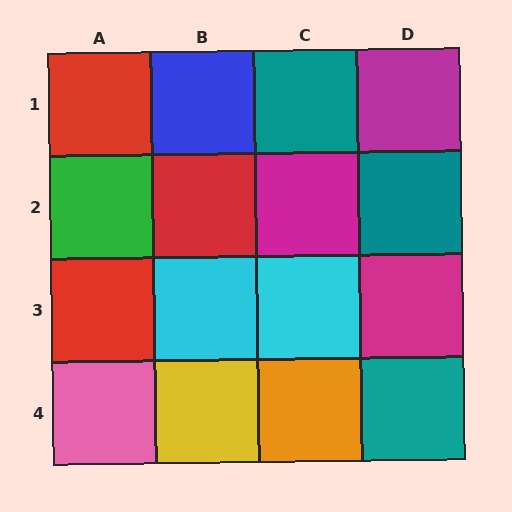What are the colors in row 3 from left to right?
Red, cyan, cyan, magenta.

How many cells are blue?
1 cell is blue.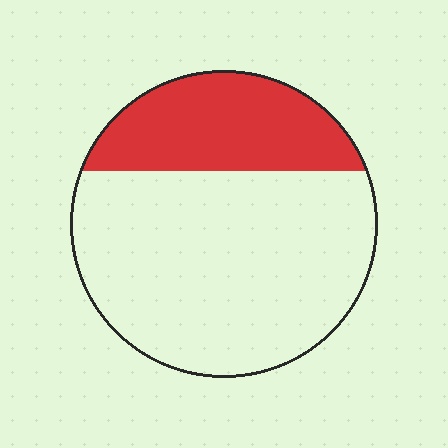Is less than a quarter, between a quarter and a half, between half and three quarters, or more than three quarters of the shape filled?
Between a quarter and a half.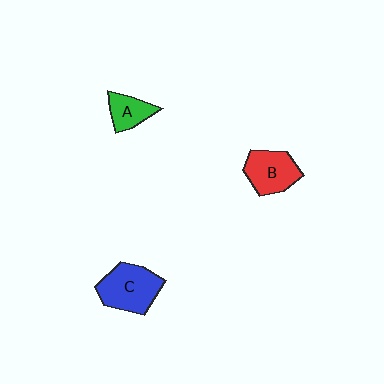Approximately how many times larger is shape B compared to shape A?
Approximately 1.6 times.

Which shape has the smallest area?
Shape A (green).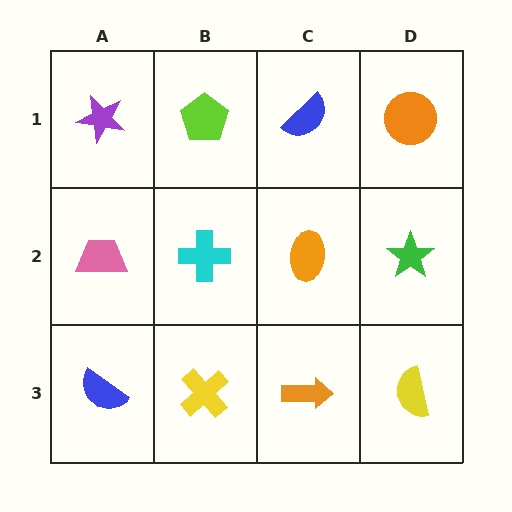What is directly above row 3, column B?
A cyan cross.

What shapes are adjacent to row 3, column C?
An orange ellipse (row 2, column C), a yellow cross (row 3, column B), a yellow semicircle (row 3, column D).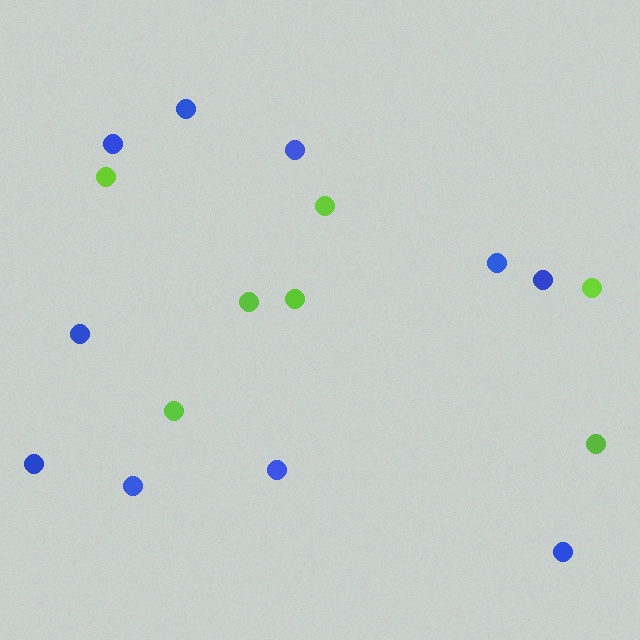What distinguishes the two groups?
There are 2 groups: one group of lime circles (7) and one group of blue circles (10).